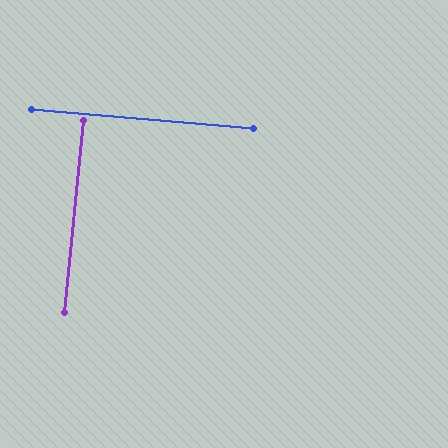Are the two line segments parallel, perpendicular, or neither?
Perpendicular — they meet at approximately 89°.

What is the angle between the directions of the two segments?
Approximately 89 degrees.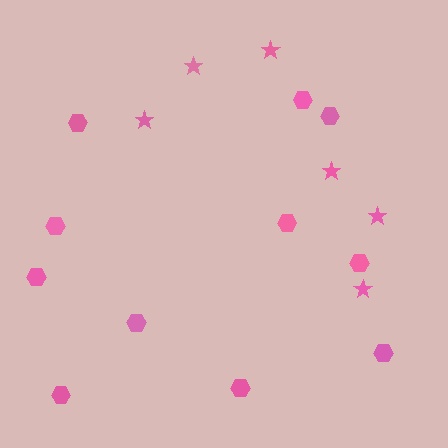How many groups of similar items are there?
There are 2 groups: one group of stars (6) and one group of hexagons (11).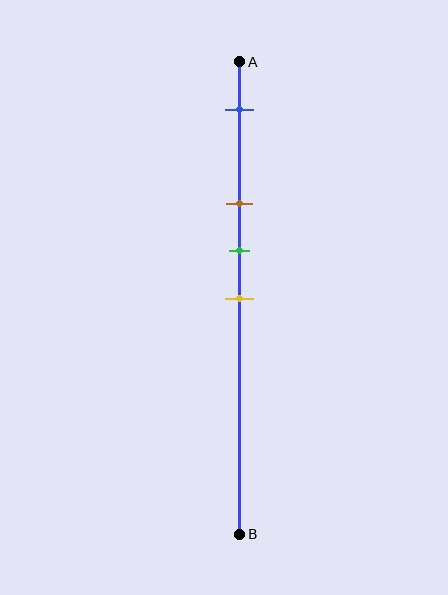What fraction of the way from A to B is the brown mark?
The brown mark is approximately 30% (0.3) of the way from A to B.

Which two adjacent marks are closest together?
The green and yellow marks are the closest adjacent pair.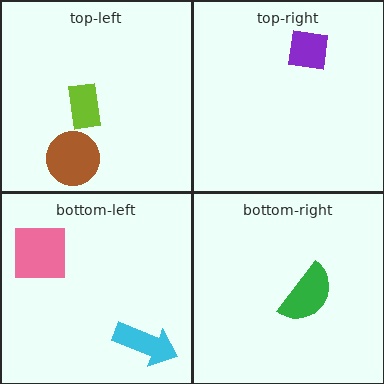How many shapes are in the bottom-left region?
2.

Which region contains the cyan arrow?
The bottom-left region.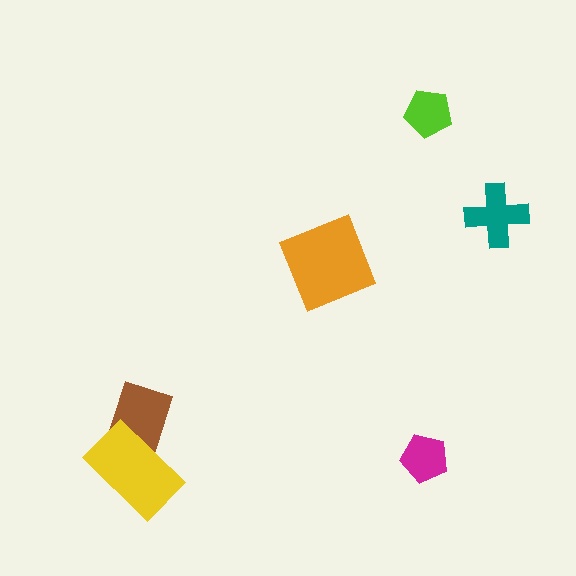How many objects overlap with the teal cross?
0 objects overlap with the teal cross.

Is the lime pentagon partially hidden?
No, no other shape covers it.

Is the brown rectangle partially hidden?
Yes, it is partially covered by another shape.